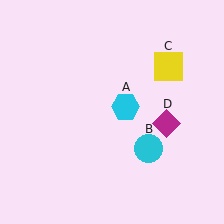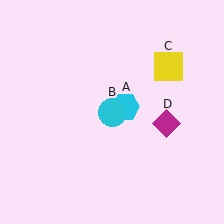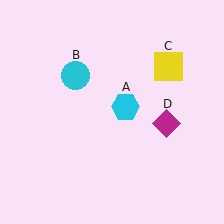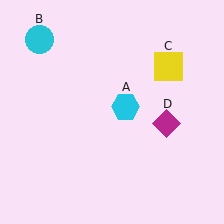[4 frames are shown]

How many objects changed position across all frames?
1 object changed position: cyan circle (object B).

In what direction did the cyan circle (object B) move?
The cyan circle (object B) moved up and to the left.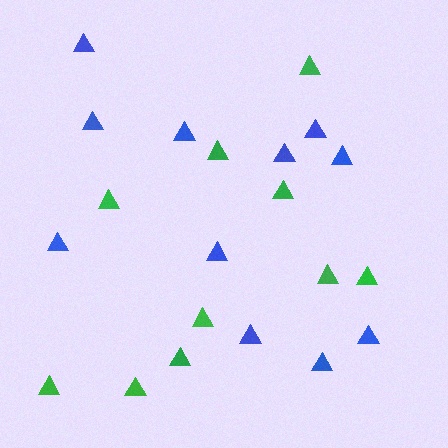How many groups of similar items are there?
There are 2 groups: one group of blue triangles (11) and one group of green triangles (10).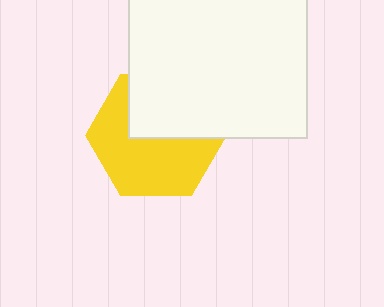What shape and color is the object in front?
The object in front is a white square.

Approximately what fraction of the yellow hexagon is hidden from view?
Roughly 42% of the yellow hexagon is hidden behind the white square.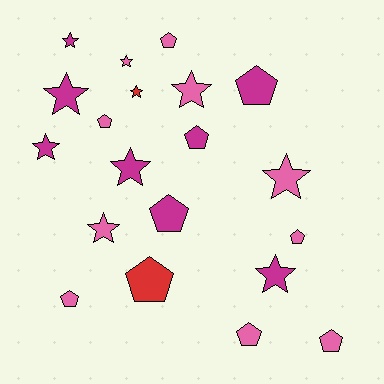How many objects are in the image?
There are 20 objects.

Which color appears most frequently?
Pink, with 10 objects.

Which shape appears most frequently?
Star, with 10 objects.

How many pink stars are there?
There are 4 pink stars.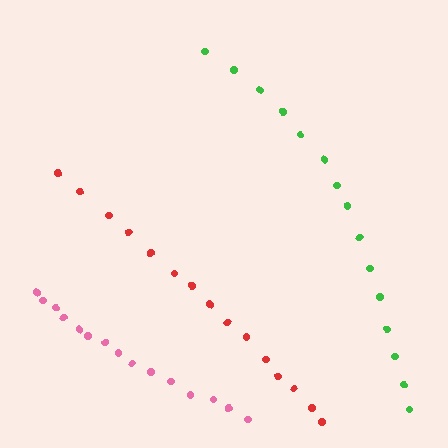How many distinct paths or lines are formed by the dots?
There are 3 distinct paths.